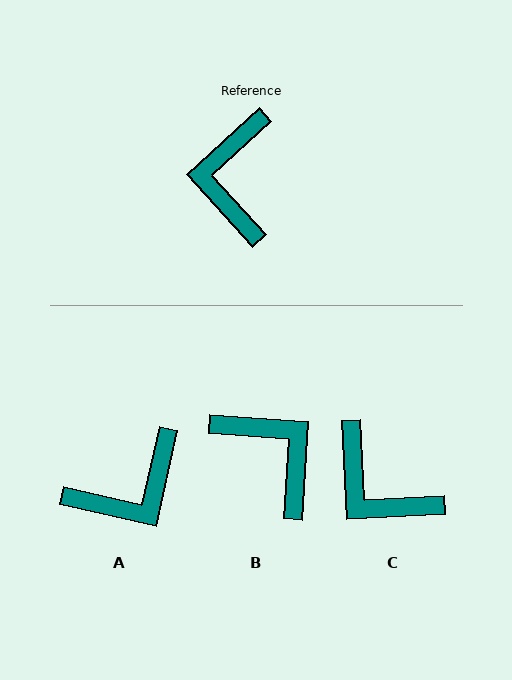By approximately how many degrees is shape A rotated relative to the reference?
Approximately 125 degrees counter-clockwise.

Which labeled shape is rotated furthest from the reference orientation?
B, about 136 degrees away.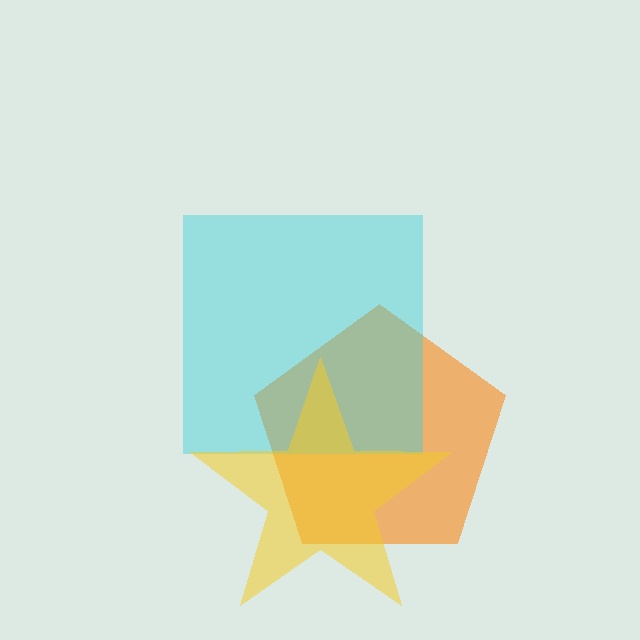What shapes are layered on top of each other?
The layered shapes are: an orange pentagon, a cyan square, a yellow star.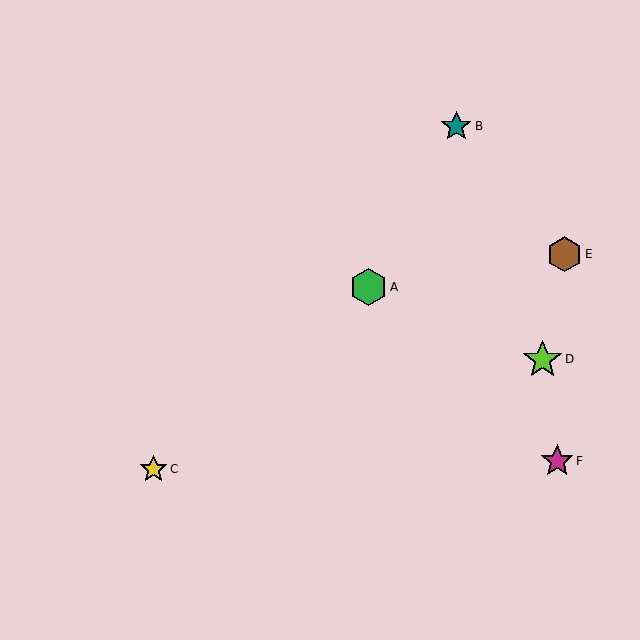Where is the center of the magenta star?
The center of the magenta star is at (557, 461).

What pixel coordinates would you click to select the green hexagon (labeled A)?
Click at (369, 287) to select the green hexagon A.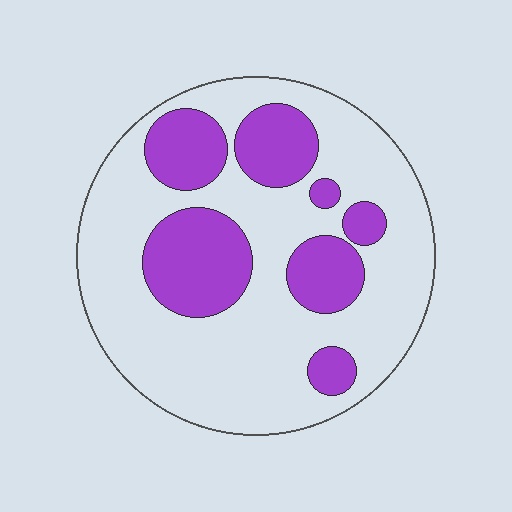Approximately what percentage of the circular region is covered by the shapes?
Approximately 30%.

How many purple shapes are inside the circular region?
7.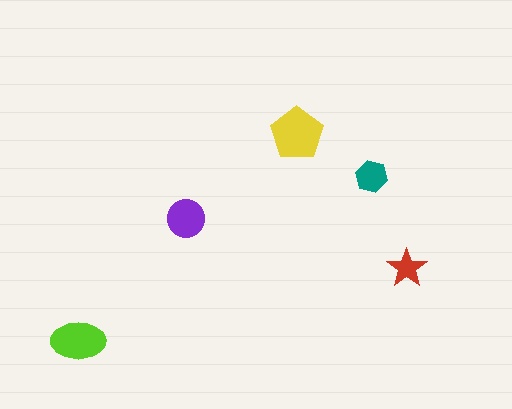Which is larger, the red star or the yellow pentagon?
The yellow pentagon.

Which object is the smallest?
The red star.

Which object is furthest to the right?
The red star is rightmost.